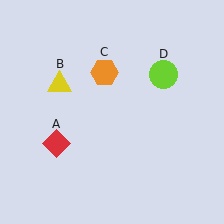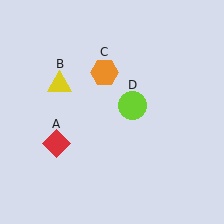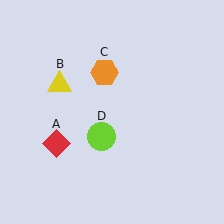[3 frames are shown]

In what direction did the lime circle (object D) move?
The lime circle (object D) moved down and to the left.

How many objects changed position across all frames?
1 object changed position: lime circle (object D).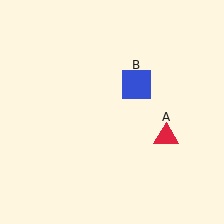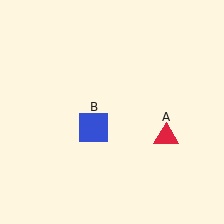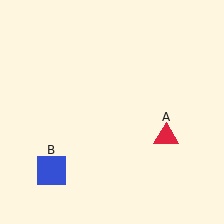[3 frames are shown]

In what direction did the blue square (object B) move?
The blue square (object B) moved down and to the left.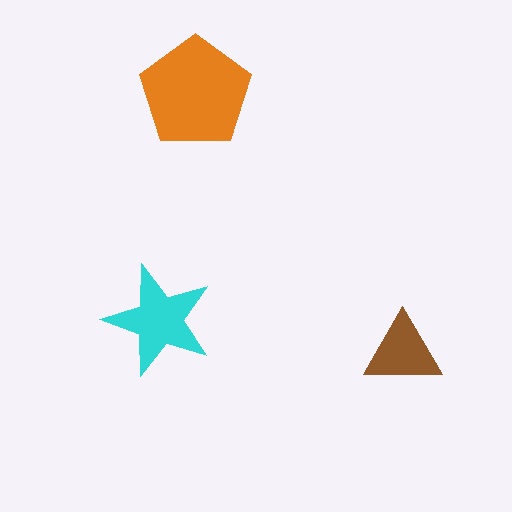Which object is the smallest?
The brown triangle.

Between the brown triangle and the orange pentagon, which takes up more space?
The orange pentagon.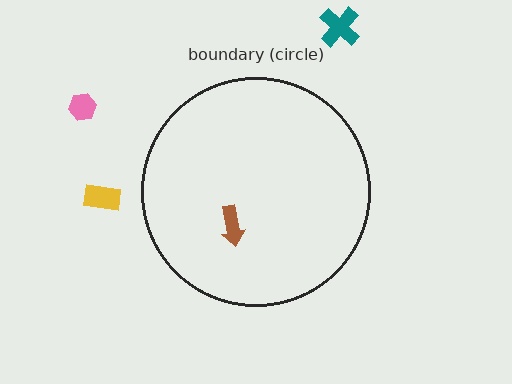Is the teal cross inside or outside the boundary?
Outside.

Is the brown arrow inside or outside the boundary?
Inside.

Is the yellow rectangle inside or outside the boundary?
Outside.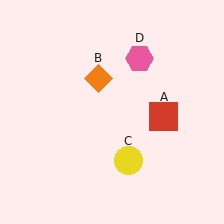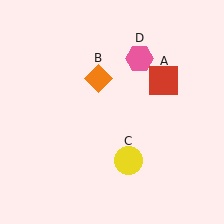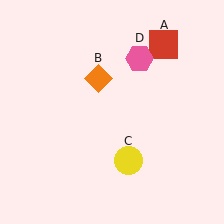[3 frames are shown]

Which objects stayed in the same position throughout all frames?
Orange diamond (object B) and yellow circle (object C) and pink hexagon (object D) remained stationary.